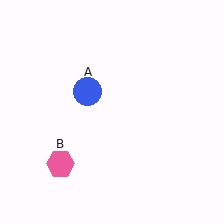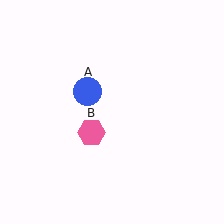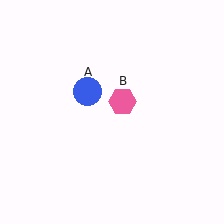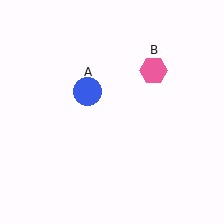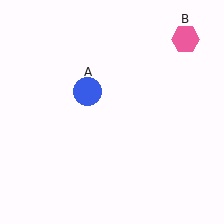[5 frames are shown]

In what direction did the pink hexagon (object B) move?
The pink hexagon (object B) moved up and to the right.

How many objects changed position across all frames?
1 object changed position: pink hexagon (object B).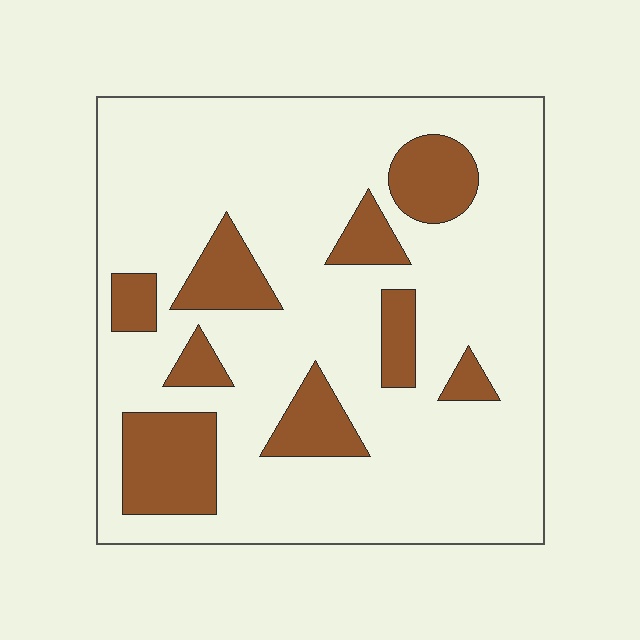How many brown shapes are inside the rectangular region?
9.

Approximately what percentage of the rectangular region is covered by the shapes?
Approximately 20%.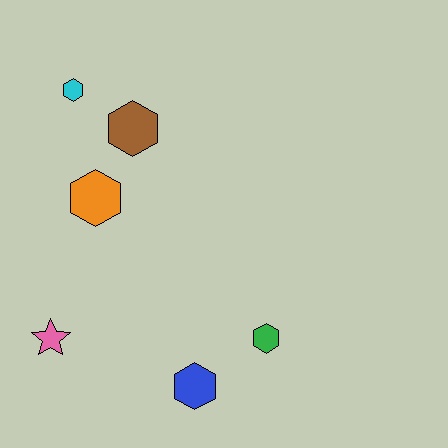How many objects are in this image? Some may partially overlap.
There are 6 objects.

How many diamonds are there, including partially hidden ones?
There are no diamonds.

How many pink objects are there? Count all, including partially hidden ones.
There is 1 pink object.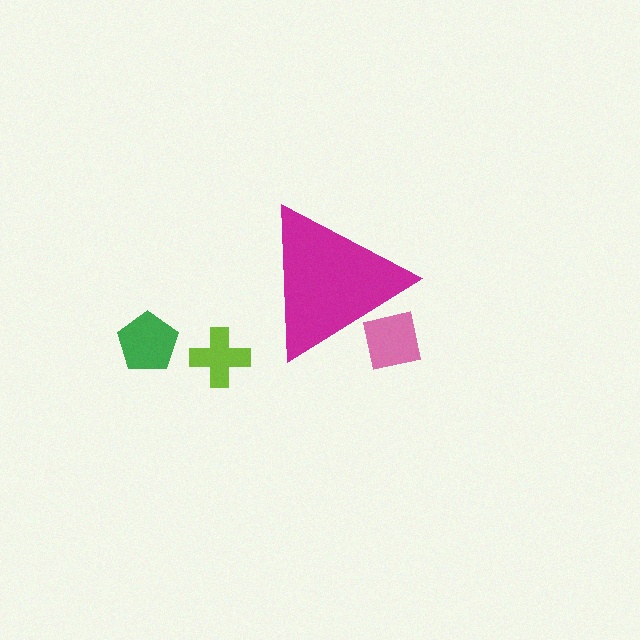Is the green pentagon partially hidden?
No, the green pentagon is fully visible.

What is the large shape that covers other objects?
A magenta triangle.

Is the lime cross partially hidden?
No, the lime cross is fully visible.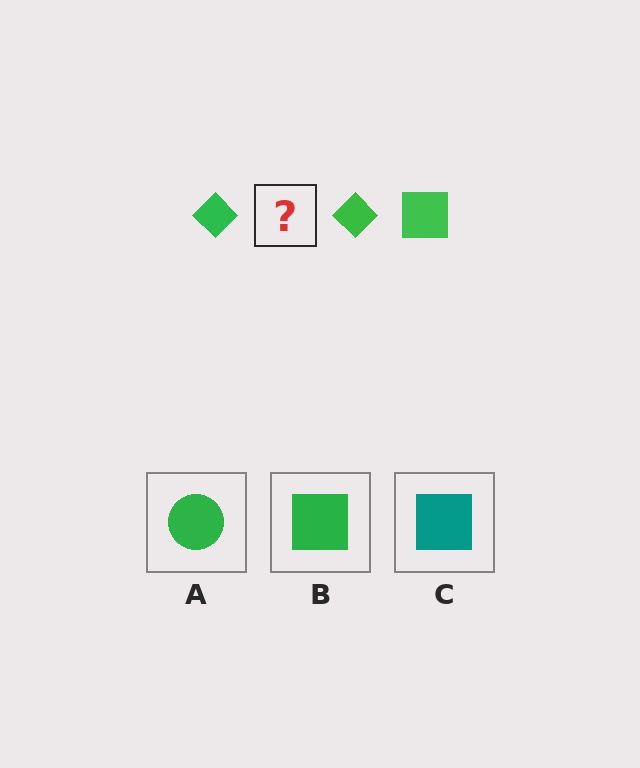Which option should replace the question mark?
Option B.